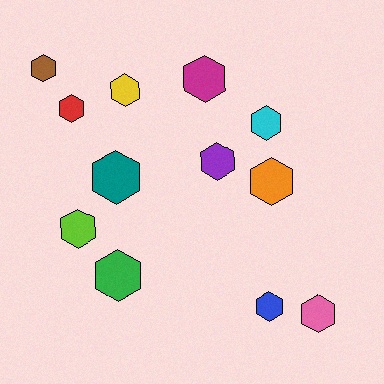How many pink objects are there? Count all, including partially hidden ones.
There is 1 pink object.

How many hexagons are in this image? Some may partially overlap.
There are 12 hexagons.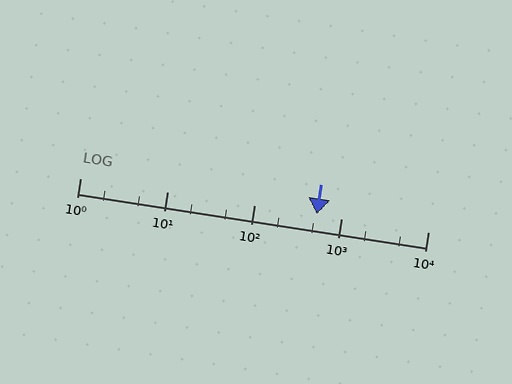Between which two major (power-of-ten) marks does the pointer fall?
The pointer is between 100 and 1000.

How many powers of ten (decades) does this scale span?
The scale spans 4 decades, from 1 to 10000.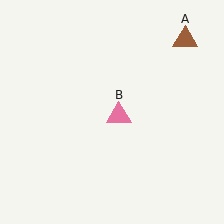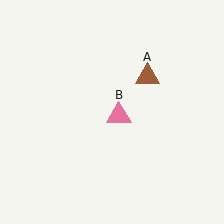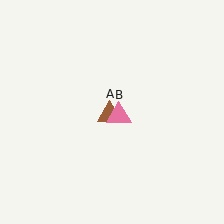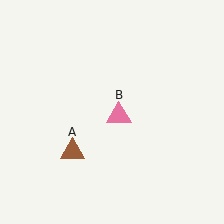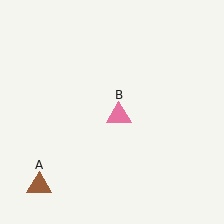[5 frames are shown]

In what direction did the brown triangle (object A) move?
The brown triangle (object A) moved down and to the left.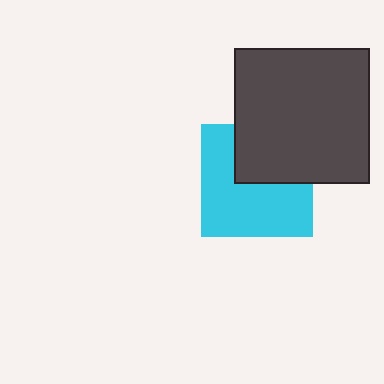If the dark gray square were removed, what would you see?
You would see the complete cyan square.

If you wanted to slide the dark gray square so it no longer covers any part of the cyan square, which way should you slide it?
Slide it up — that is the most direct way to separate the two shapes.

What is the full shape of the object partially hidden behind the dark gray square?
The partially hidden object is a cyan square.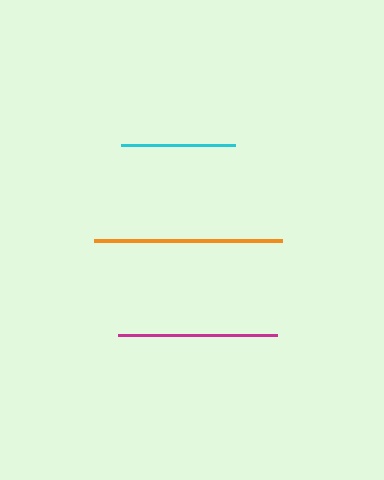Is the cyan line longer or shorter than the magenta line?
The magenta line is longer than the cyan line.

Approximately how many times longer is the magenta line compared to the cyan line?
The magenta line is approximately 1.4 times the length of the cyan line.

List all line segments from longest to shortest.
From longest to shortest: orange, magenta, cyan.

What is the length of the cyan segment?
The cyan segment is approximately 114 pixels long.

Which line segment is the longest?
The orange line is the longest at approximately 188 pixels.